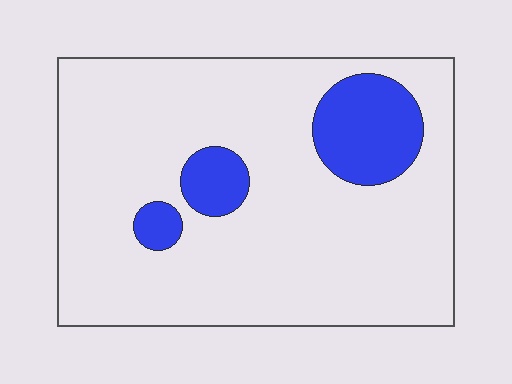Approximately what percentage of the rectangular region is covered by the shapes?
Approximately 15%.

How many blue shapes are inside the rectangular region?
3.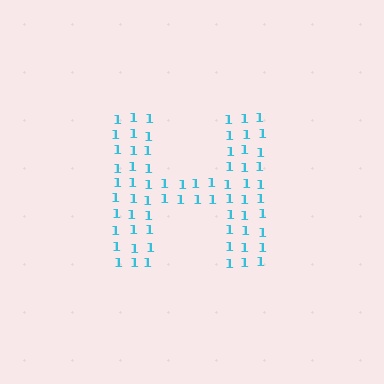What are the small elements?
The small elements are digit 1's.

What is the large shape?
The large shape is the letter H.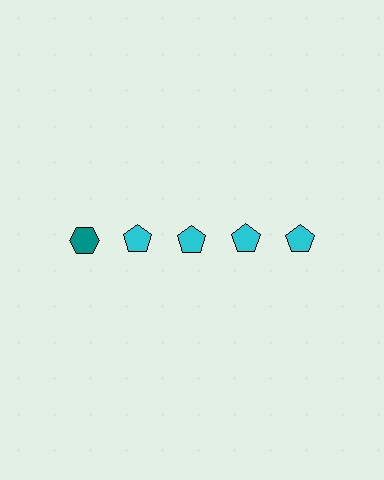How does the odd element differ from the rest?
It differs in both color (teal instead of cyan) and shape (hexagon instead of pentagon).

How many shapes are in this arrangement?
There are 5 shapes arranged in a grid pattern.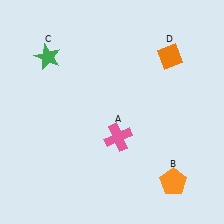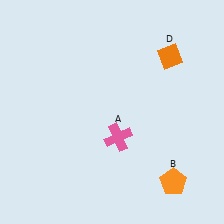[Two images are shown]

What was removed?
The green star (C) was removed in Image 2.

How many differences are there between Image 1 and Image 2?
There is 1 difference between the two images.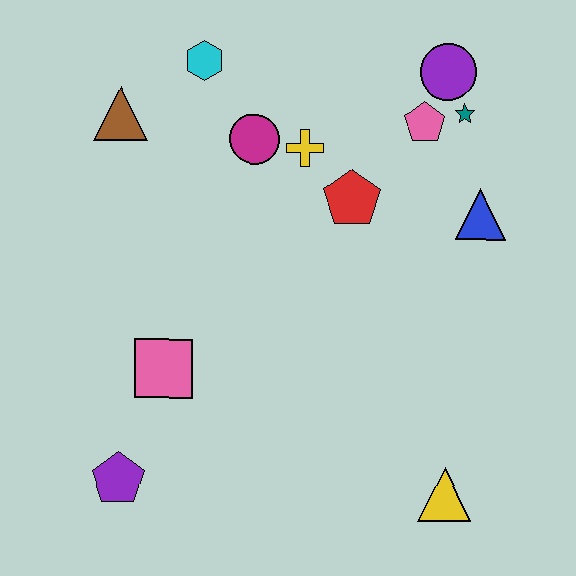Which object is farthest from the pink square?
The purple circle is farthest from the pink square.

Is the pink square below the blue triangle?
Yes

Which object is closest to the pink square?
The purple pentagon is closest to the pink square.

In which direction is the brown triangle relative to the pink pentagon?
The brown triangle is to the left of the pink pentagon.